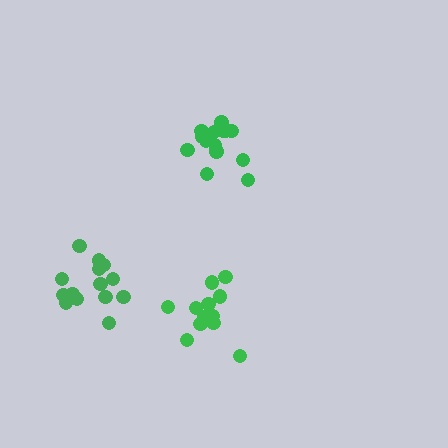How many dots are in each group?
Group 1: 15 dots, Group 2: 14 dots, Group 3: 13 dots (42 total).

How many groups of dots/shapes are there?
There are 3 groups.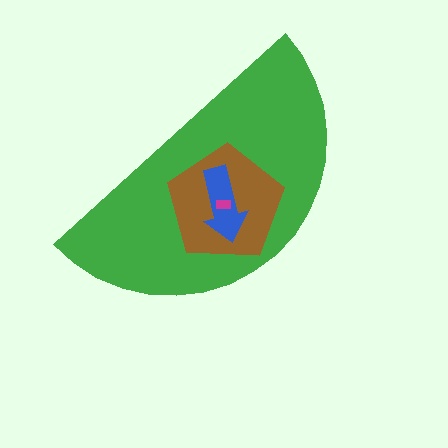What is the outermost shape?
The green semicircle.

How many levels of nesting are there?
4.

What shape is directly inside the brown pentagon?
The blue arrow.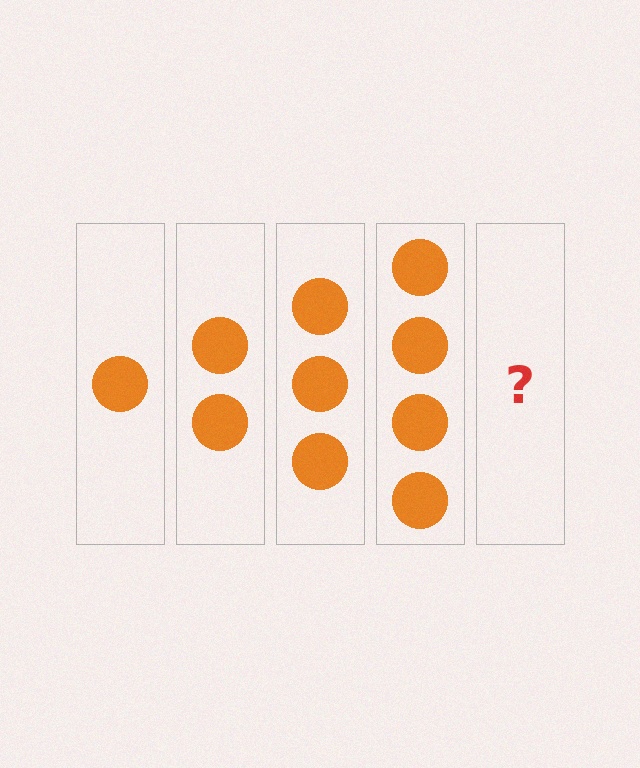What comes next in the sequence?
The next element should be 5 circles.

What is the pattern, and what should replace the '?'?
The pattern is that each step adds one more circle. The '?' should be 5 circles.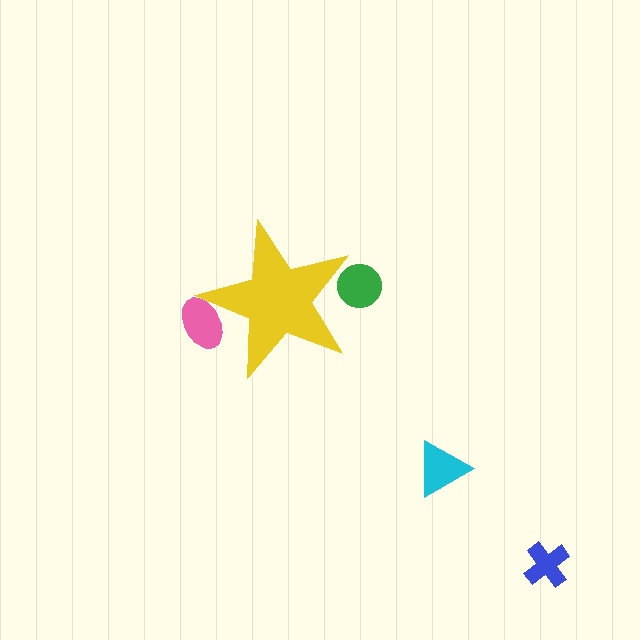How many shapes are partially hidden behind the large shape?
2 shapes are partially hidden.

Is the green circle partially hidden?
Yes, the green circle is partially hidden behind the yellow star.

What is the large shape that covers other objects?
A yellow star.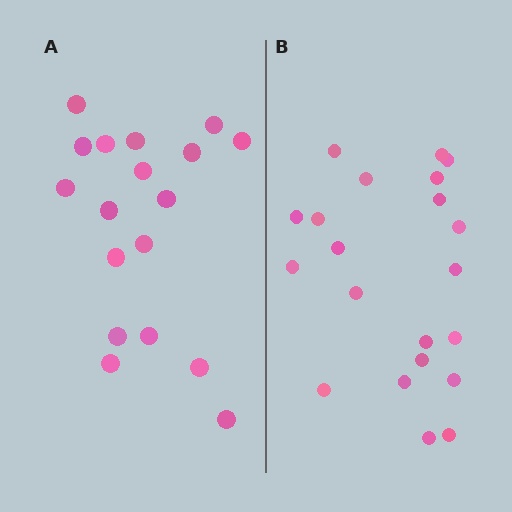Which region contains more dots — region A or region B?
Region B (the right region) has more dots.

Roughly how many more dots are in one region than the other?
Region B has just a few more — roughly 2 or 3 more dots than region A.